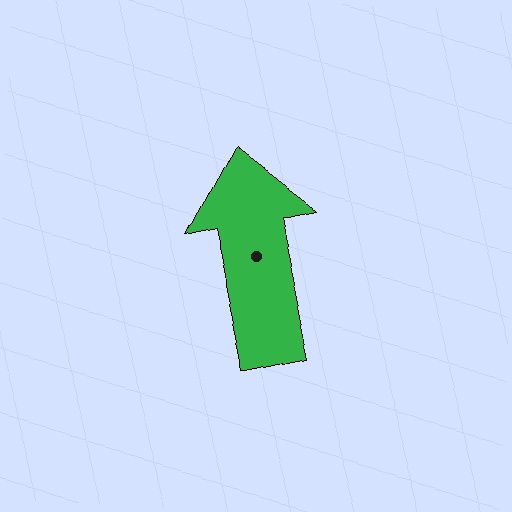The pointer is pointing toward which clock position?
Roughly 12 o'clock.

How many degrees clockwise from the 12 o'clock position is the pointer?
Approximately 348 degrees.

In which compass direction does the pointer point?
North.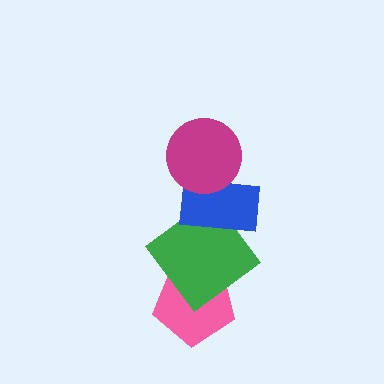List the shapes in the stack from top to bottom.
From top to bottom: the magenta circle, the blue rectangle, the green diamond, the pink pentagon.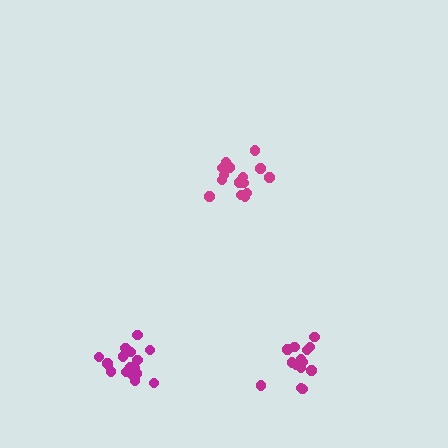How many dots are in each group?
Group 1: 15 dots, Group 2: 17 dots, Group 3: 16 dots (48 total).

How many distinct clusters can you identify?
There are 3 distinct clusters.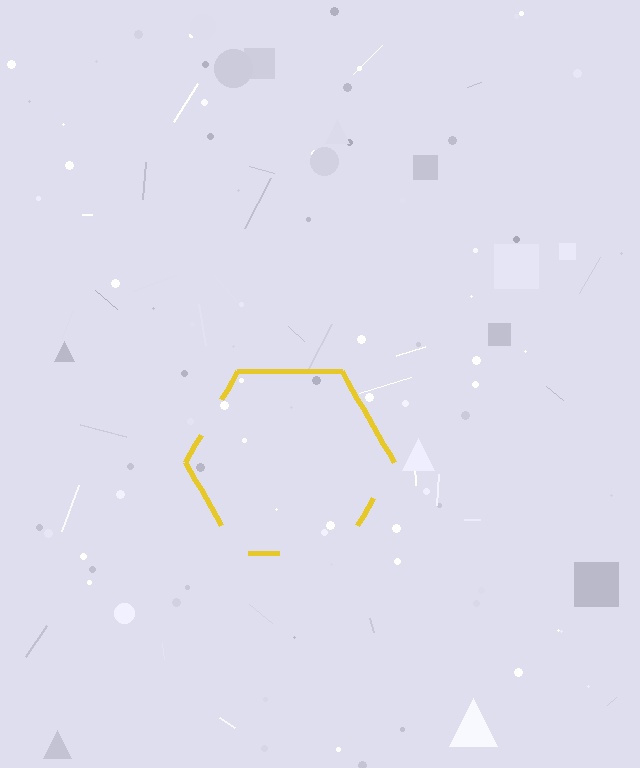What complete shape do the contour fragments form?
The contour fragments form a hexagon.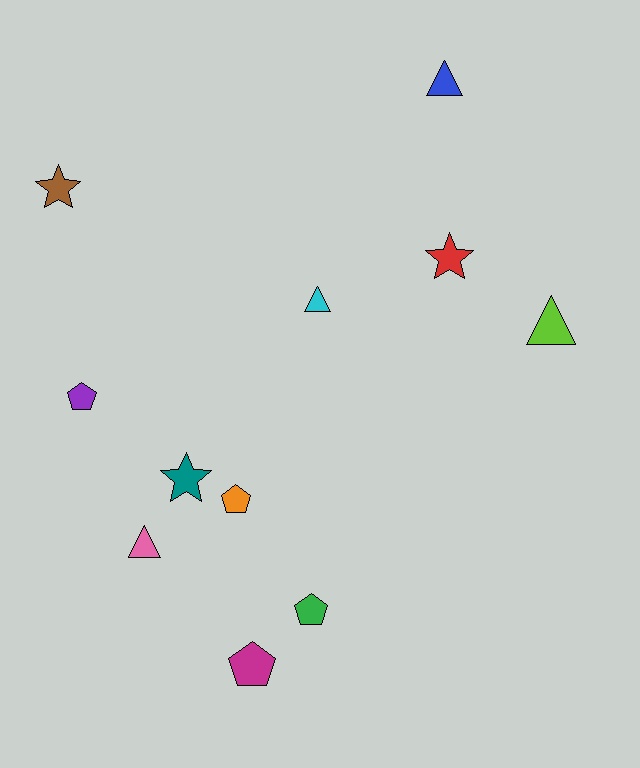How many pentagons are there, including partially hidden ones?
There are 4 pentagons.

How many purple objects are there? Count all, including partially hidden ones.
There is 1 purple object.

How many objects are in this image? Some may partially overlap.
There are 11 objects.